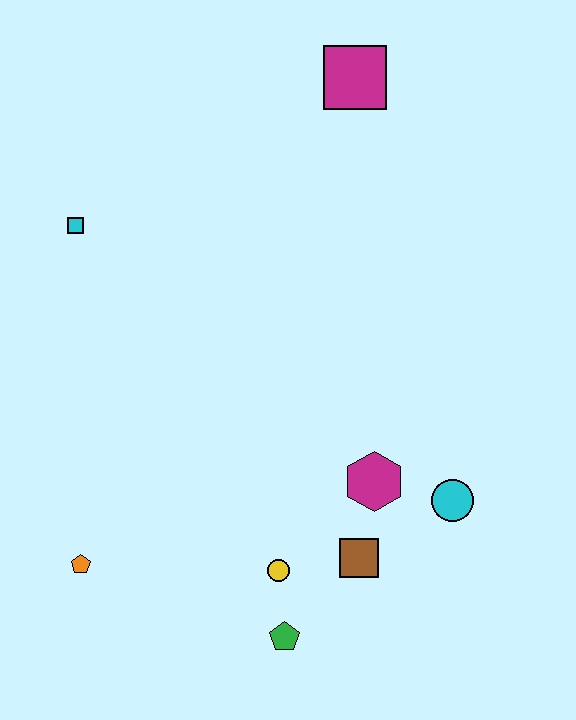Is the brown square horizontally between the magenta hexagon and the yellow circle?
Yes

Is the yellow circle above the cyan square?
No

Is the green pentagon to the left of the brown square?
Yes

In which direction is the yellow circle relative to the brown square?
The yellow circle is to the left of the brown square.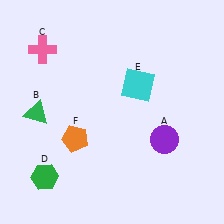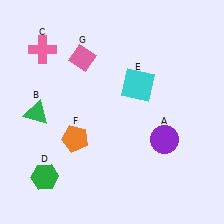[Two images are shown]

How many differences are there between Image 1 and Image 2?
There is 1 difference between the two images.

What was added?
A pink diamond (G) was added in Image 2.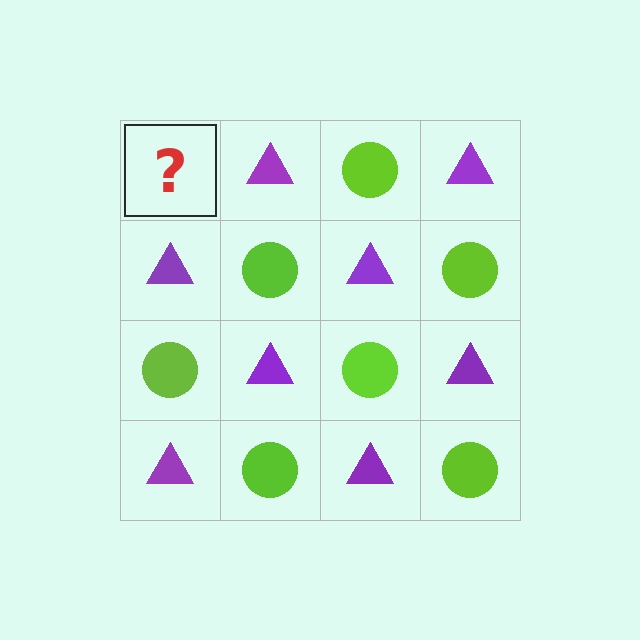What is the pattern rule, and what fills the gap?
The rule is that it alternates lime circle and purple triangle in a checkerboard pattern. The gap should be filled with a lime circle.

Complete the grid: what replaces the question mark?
The question mark should be replaced with a lime circle.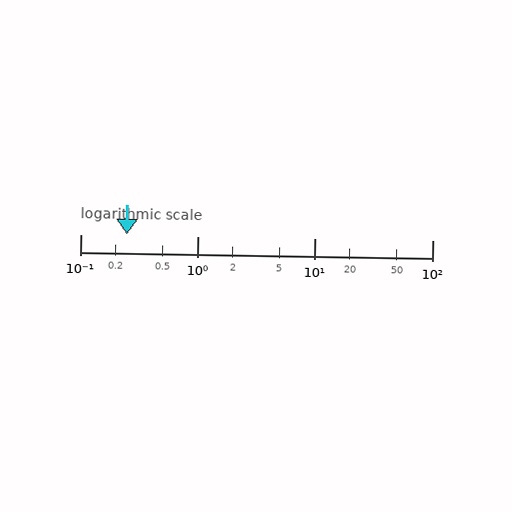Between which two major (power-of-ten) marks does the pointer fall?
The pointer is between 0.1 and 1.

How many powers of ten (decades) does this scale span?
The scale spans 3 decades, from 0.1 to 100.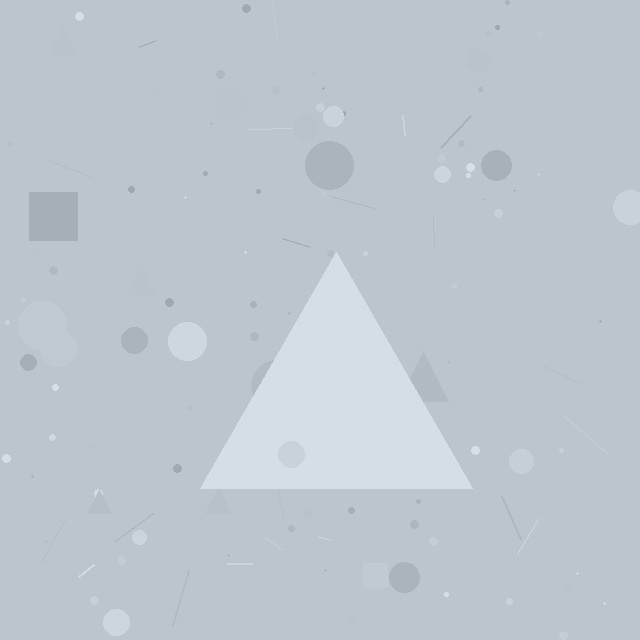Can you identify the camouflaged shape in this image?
The camouflaged shape is a triangle.